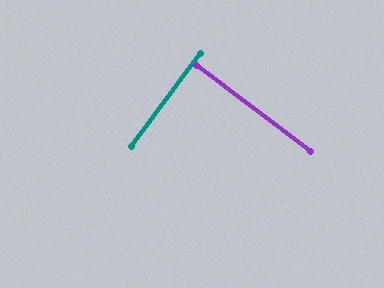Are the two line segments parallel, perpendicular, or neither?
Perpendicular — they meet at approximately 90°.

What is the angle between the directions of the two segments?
Approximately 90 degrees.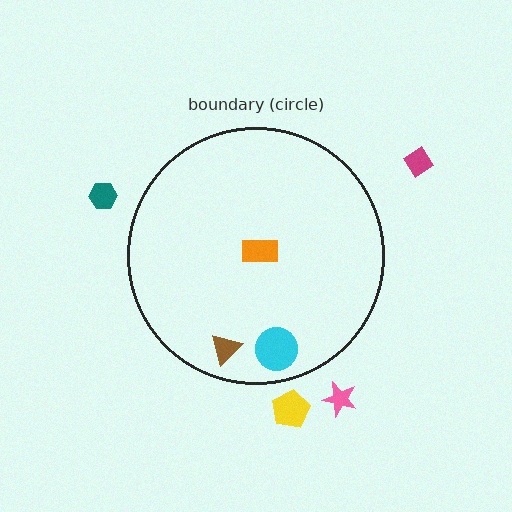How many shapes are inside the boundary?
3 inside, 4 outside.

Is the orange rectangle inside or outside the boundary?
Inside.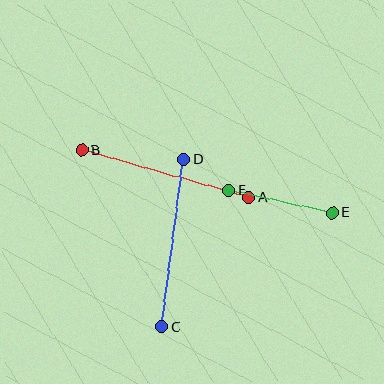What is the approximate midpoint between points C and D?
The midpoint is at approximately (173, 243) pixels.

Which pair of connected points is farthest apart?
Points A and B are farthest apart.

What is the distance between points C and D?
The distance is approximately 169 pixels.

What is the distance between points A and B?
The distance is approximately 174 pixels.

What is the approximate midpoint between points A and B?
The midpoint is at approximately (165, 174) pixels.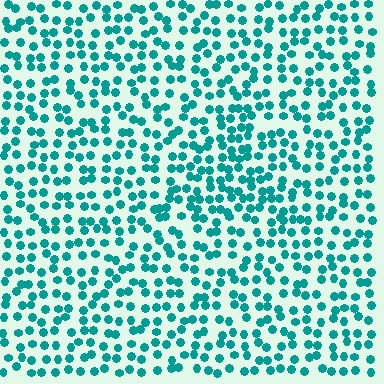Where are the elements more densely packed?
The elements are more densely packed inside the triangle boundary.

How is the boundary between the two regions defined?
The boundary is defined by a change in element density (approximately 1.5x ratio). All elements are the same color, size, and shape.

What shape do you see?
I see a triangle.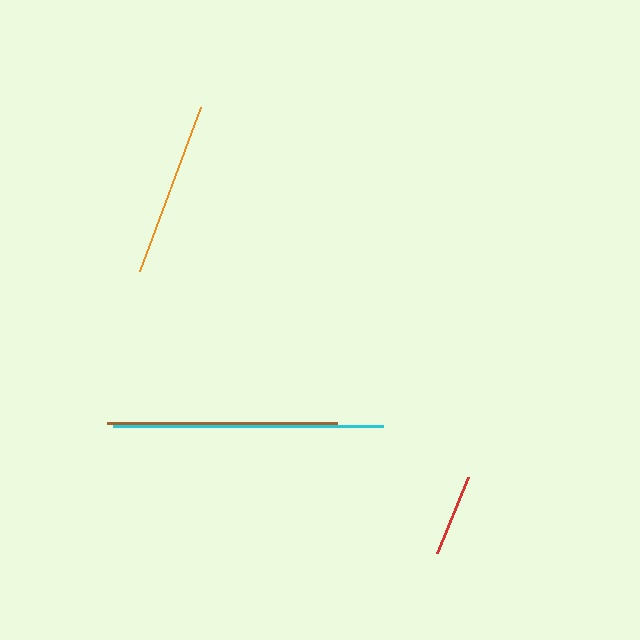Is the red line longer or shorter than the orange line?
The orange line is longer than the red line.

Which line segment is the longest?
The cyan line is the longest at approximately 269 pixels.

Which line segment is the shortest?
The red line is the shortest at approximately 82 pixels.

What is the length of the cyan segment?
The cyan segment is approximately 269 pixels long.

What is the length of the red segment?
The red segment is approximately 82 pixels long.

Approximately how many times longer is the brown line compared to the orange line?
The brown line is approximately 1.3 times the length of the orange line.